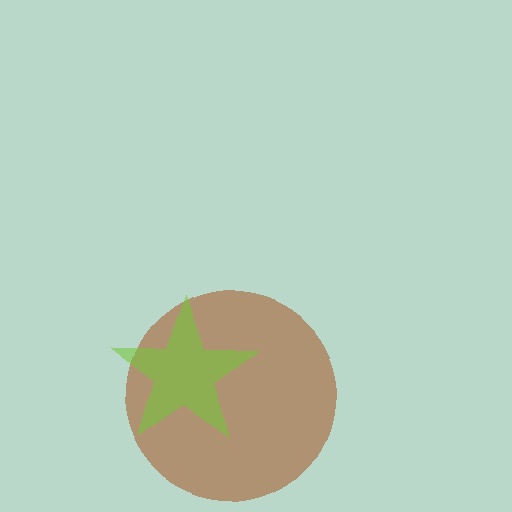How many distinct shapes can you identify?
There are 2 distinct shapes: a brown circle, a lime star.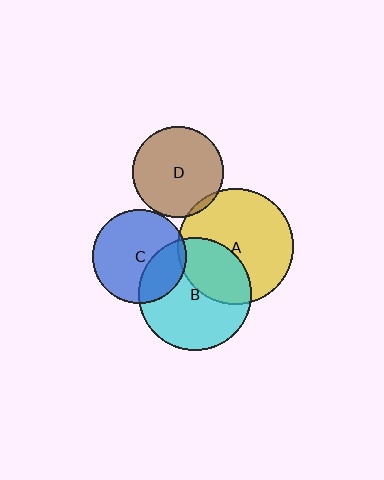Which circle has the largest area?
Circle A (yellow).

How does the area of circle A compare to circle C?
Approximately 1.5 times.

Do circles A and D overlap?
Yes.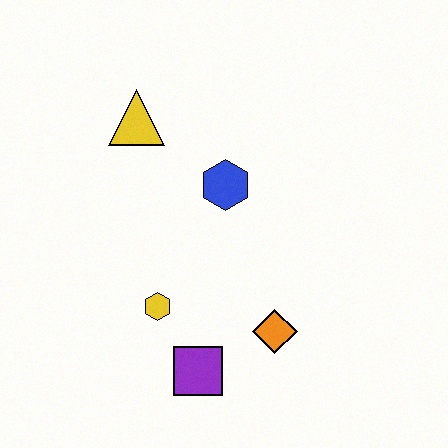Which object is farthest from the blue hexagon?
The purple square is farthest from the blue hexagon.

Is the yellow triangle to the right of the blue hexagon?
No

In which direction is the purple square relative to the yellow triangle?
The purple square is below the yellow triangle.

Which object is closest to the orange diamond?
The purple square is closest to the orange diamond.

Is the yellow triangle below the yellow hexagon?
No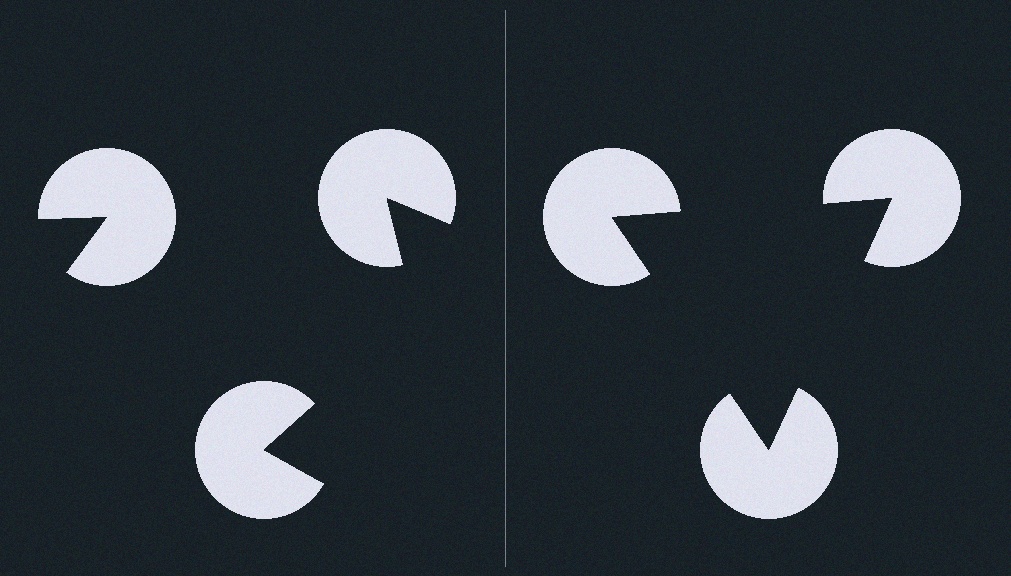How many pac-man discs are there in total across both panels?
6 — 3 on each side.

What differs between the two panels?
The pac-man discs are positioned identically on both sides; only the wedge orientations differ. On the right they align to a triangle; on the left they are misaligned.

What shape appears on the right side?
An illusory triangle.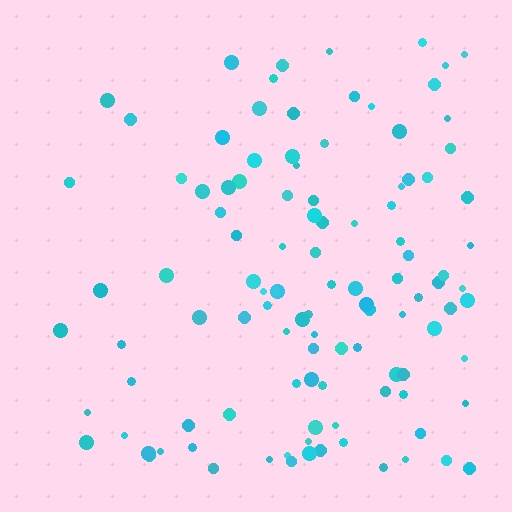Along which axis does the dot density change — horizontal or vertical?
Horizontal.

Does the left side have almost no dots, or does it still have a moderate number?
Still a moderate number, just noticeably fewer than the right.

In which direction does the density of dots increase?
From left to right, with the right side densest.